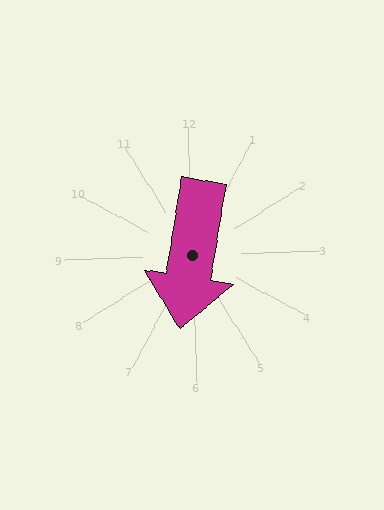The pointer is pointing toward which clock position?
Roughly 6 o'clock.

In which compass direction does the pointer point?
South.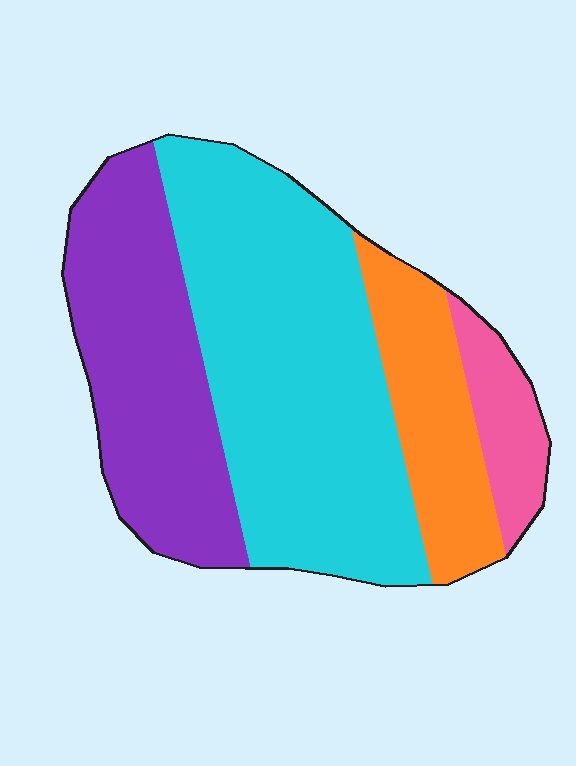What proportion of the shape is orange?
Orange covers about 15% of the shape.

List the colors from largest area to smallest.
From largest to smallest: cyan, purple, orange, pink.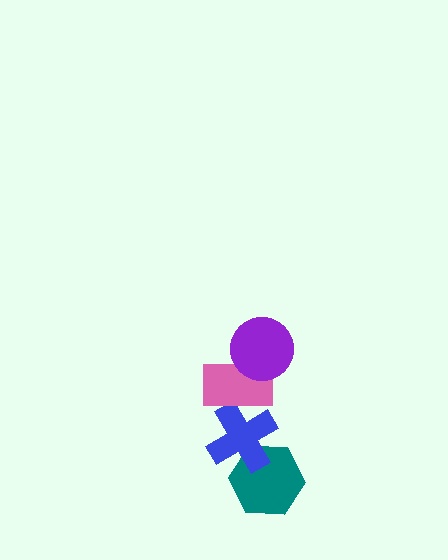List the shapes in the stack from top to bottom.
From top to bottom: the purple circle, the pink rectangle, the blue cross, the teal hexagon.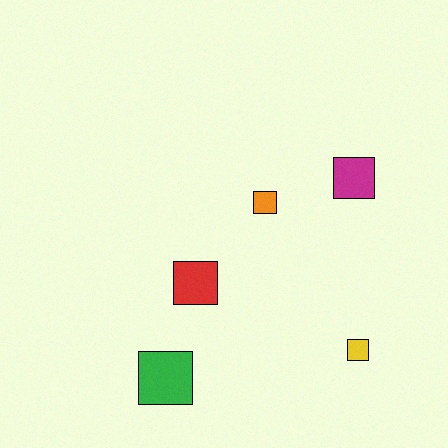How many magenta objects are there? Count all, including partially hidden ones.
There is 1 magenta object.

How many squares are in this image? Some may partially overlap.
There are 5 squares.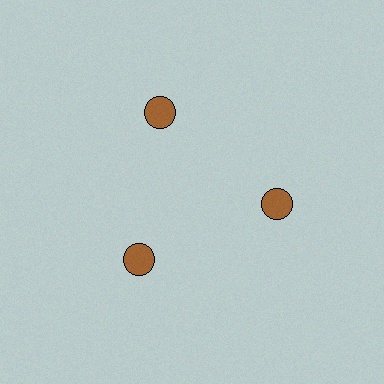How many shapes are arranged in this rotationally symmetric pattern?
There are 3 shapes, arranged in 3 groups of 1.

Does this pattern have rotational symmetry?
Yes, this pattern has 3-fold rotational symmetry. It looks the same after rotating 120 degrees around the center.